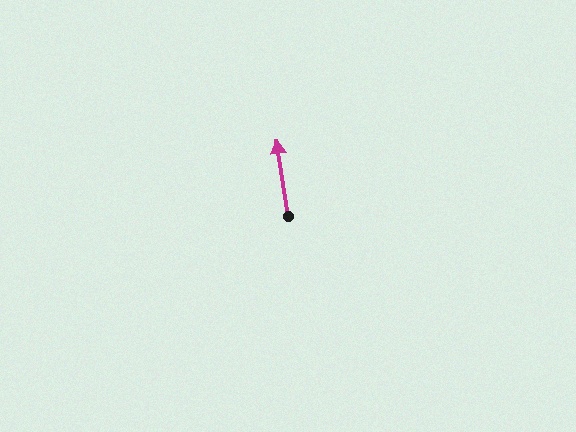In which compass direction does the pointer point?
North.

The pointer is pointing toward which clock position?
Roughly 12 o'clock.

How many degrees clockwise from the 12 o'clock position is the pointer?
Approximately 351 degrees.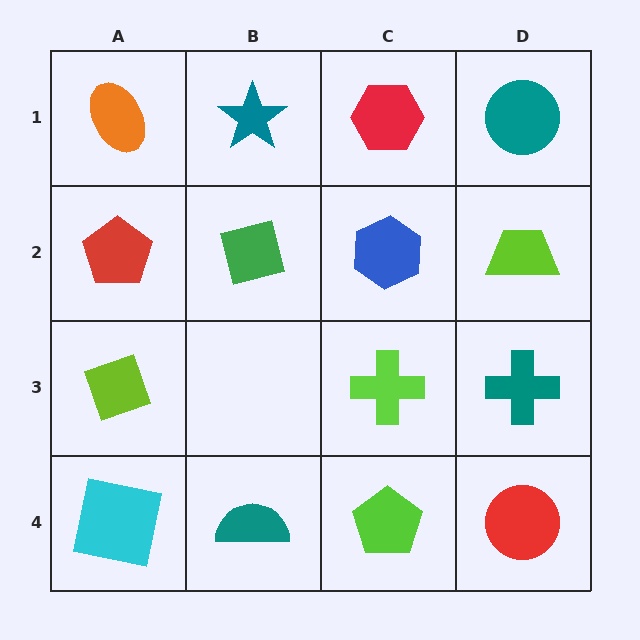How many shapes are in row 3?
3 shapes.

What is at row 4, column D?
A red circle.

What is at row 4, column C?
A lime pentagon.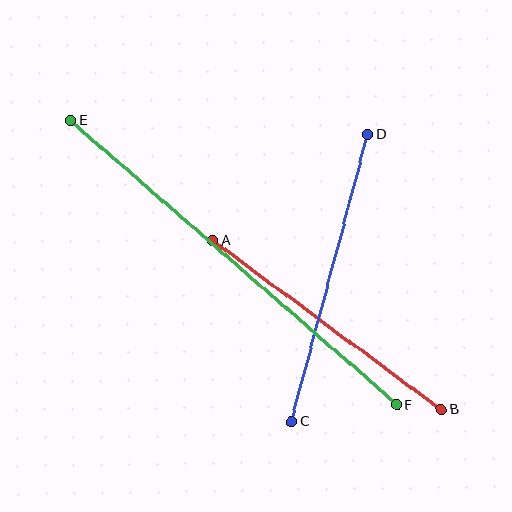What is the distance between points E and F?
The distance is approximately 433 pixels.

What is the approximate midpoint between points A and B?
The midpoint is at approximately (327, 325) pixels.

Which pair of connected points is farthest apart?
Points E and F are farthest apart.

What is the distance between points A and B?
The distance is approximately 284 pixels.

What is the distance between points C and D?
The distance is approximately 297 pixels.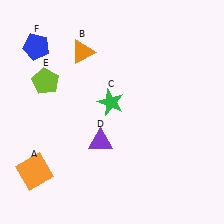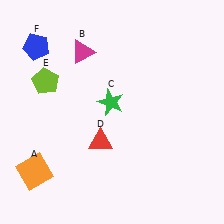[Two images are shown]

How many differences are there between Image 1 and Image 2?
There are 2 differences between the two images.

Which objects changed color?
B changed from orange to magenta. D changed from purple to red.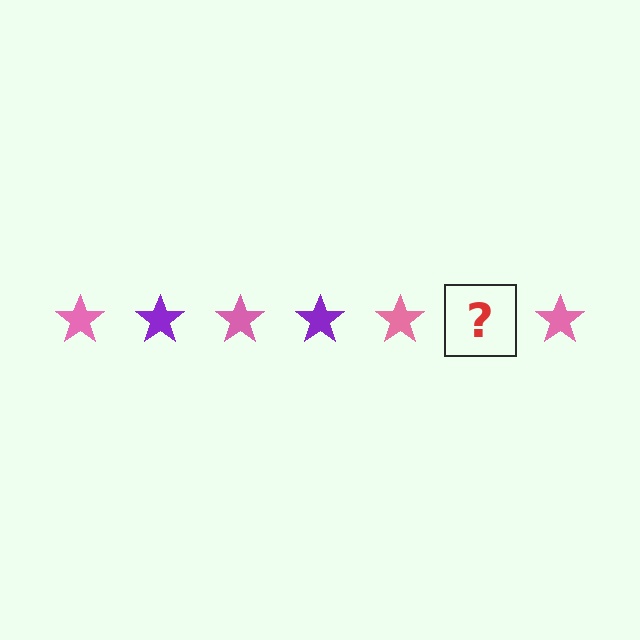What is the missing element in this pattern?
The missing element is a purple star.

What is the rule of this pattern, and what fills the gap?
The rule is that the pattern cycles through pink, purple stars. The gap should be filled with a purple star.